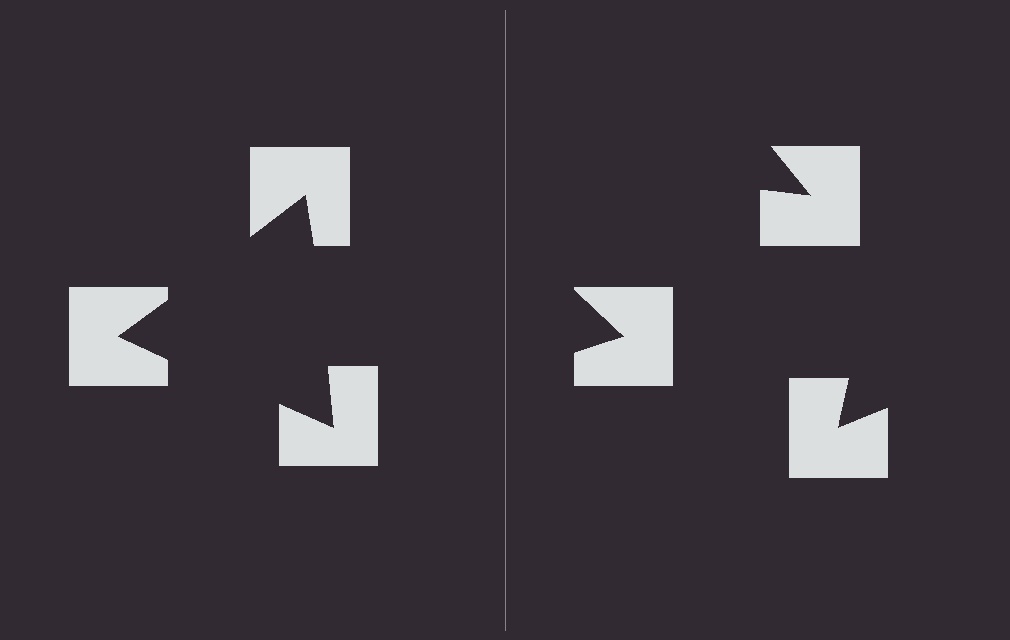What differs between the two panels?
The notched squares are positioned identically on both sides; only the wedge orientations differ. On the left they align to a triangle; on the right they are misaligned.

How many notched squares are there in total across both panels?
6 — 3 on each side.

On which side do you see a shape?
An illusory triangle appears on the left side. On the right side the wedge cuts are rotated, so no coherent shape forms.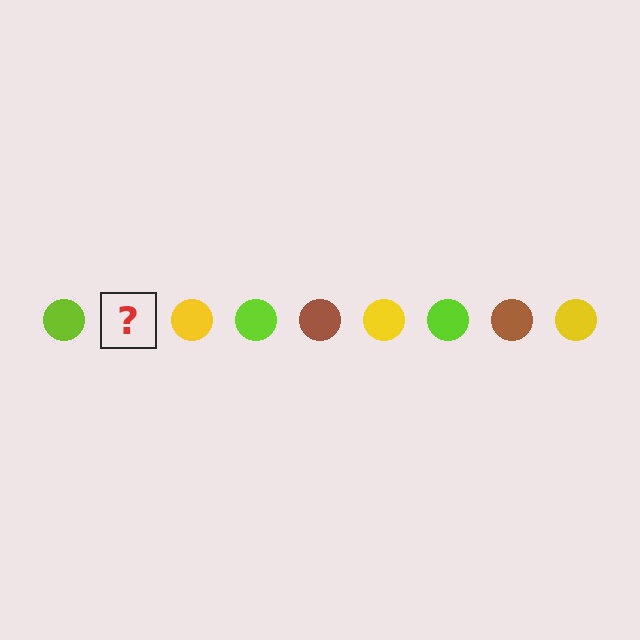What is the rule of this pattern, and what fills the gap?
The rule is that the pattern cycles through lime, brown, yellow circles. The gap should be filled with a brown circle.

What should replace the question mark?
The question mark should be replaced with a brown circle.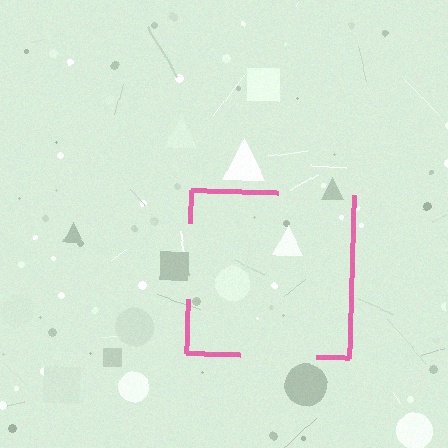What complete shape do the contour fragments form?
The contour fragments form a square.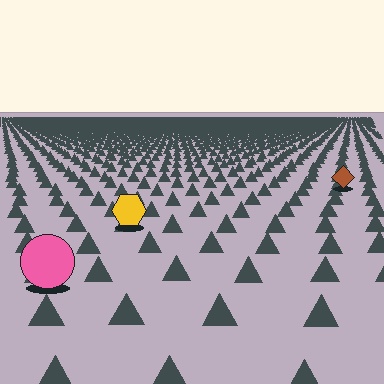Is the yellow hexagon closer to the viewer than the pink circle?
No. The pink circle is closer — you can tell from the texture gradient: the ground texture is coarser near it.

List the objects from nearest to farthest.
From nearest to farthest: the pink circle, the yellow hexagon, the brown diamond.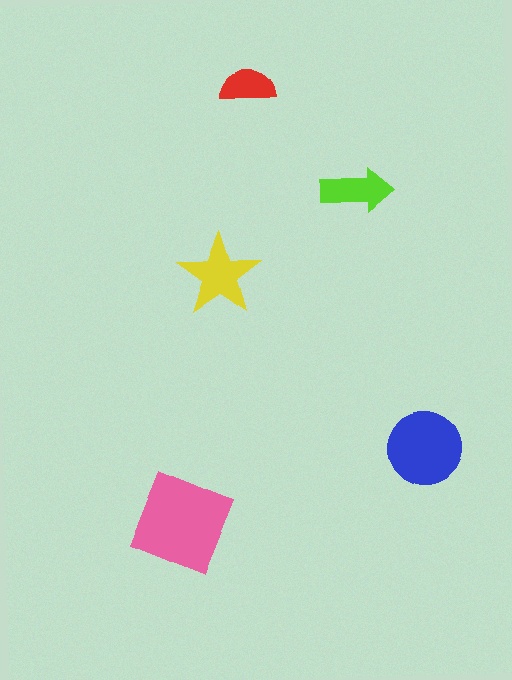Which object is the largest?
The pink diamond.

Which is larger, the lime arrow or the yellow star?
The yellow star.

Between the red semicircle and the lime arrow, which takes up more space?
The lime arrow.